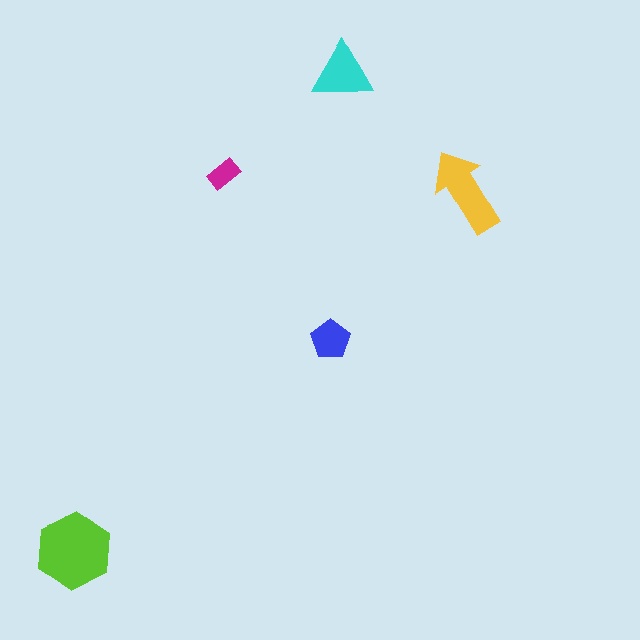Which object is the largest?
The lime hexagon.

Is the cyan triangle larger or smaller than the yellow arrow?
Smaller.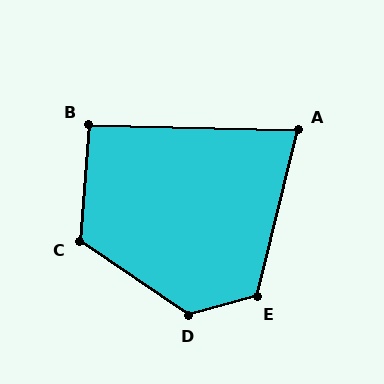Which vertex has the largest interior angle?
D, at approximately 131 degrees.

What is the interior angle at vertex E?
Approximately 119 degrees (obtuse).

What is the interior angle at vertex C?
Approximately 119 degrees (obtuse).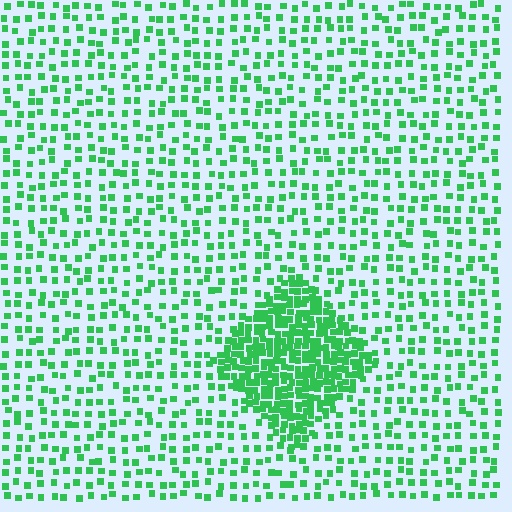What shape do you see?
I see a diamond.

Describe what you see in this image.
The image contains small green elements arranged at two different densities. A diamond-shaped region is visible where the elements are more densely packed than the surrounding area.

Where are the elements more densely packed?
The elements are more densely packed inside the diamond boundary.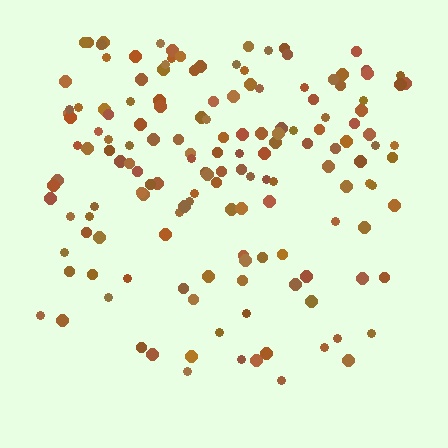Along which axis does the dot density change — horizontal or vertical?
Vertical.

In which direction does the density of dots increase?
From bottom to top, with the top side densest.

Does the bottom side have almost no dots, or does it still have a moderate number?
Still a moderate number, just noticeably fewer than the top.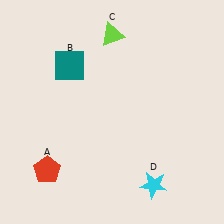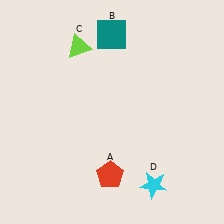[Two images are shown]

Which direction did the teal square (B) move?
The teal square (B) moved right.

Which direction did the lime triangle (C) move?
The lime triangle (C) moved left.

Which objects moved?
The objects that moved are: the red pentagon (A), the teal square (B), the lime triangle (C).